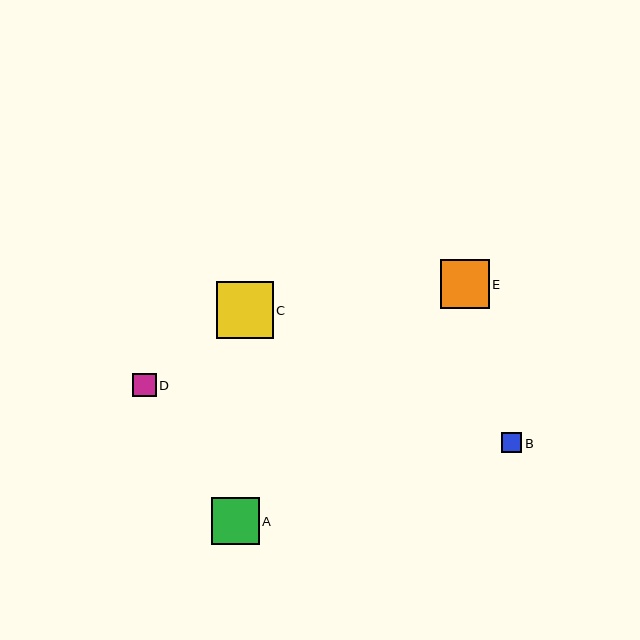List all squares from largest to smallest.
From largest to smallest: C, E, A, D, B.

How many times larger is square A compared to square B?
Square A is approximately 2.4 times the size of square B.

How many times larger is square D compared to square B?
Square D is approximately 1.2 times the size of square B.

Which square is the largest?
Square C is the largest with a size of approximately 57 pixels.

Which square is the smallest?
Square B is the smallest with a size of approximately 20 pixels.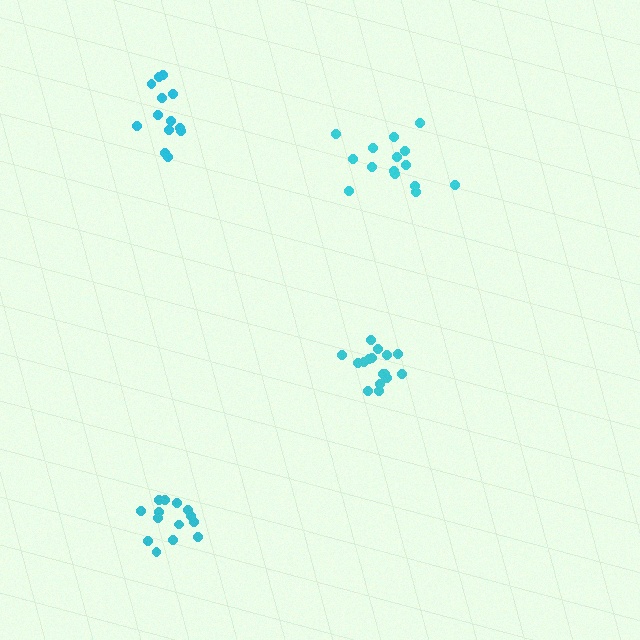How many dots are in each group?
Group 1: 14 dots, Group 2: 16 dots, Group 3: 15 dots, Group 4: 13 dots (58 total).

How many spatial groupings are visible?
There are 4 spatial groupings.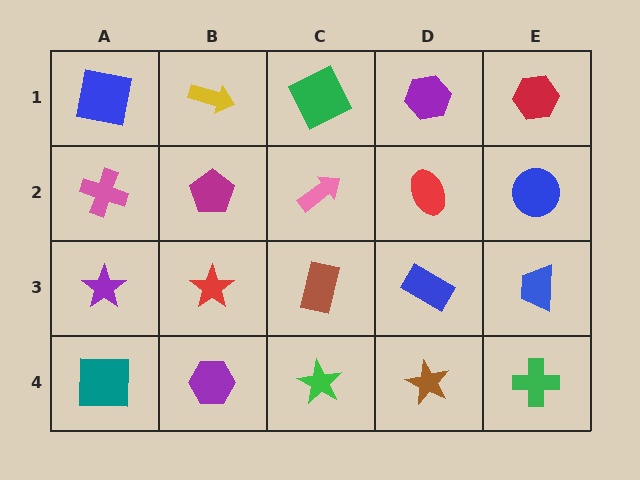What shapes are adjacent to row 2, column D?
A purple hexagon (row 1, column D), a blue rectangle (row 3, column D), a pink arrow (row 2, column C), a blue circle (row 2, column E).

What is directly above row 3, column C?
A pink arrow.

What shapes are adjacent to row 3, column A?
A pink cross (row 2, column A), a teal square (row 4, column A), a red star (row 3, column B).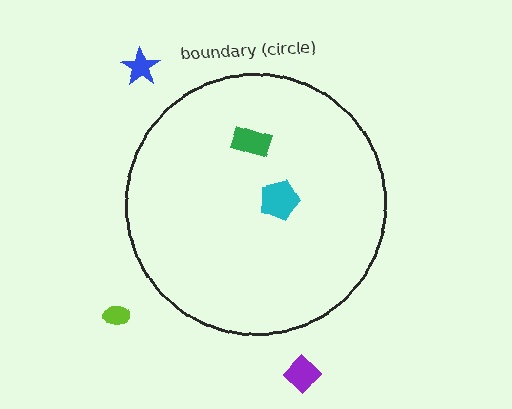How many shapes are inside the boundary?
2 inside, 3 outside.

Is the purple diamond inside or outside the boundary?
Outside.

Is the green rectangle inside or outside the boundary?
Inside.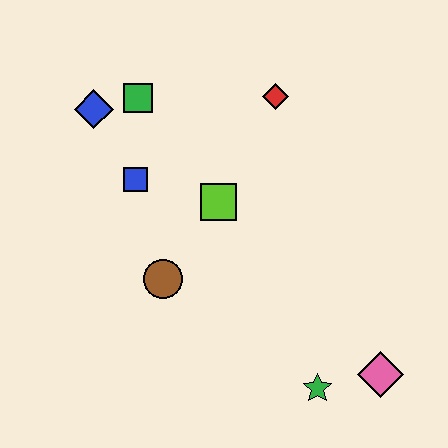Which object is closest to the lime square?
The blue square is closest to the lime square.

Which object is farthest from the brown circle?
The pink diamond is farthest from the brown circle.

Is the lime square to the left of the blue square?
No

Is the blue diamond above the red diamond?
No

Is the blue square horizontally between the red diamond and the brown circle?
No